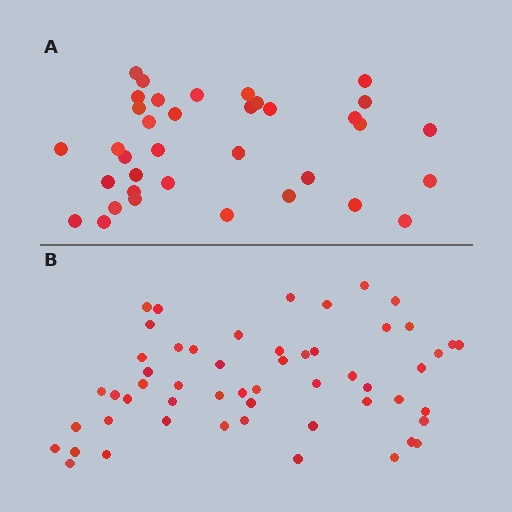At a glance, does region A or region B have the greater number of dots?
Region B (the bottom region) has more dots.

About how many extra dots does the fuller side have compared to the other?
Region B has approximately 20 more dots than region A.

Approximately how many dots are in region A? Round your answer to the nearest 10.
About 40 dots. (The exact count is 36, which rounds to 40.)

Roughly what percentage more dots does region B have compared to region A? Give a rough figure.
About 50% more.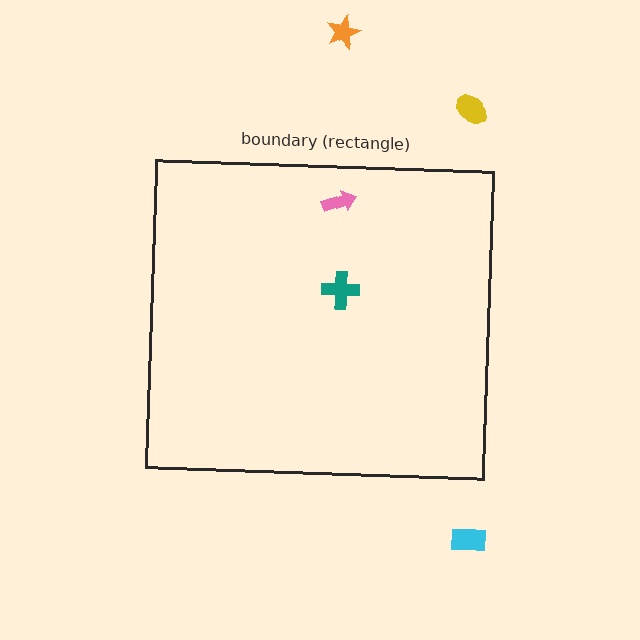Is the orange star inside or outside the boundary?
Outside.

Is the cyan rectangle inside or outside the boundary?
Outside.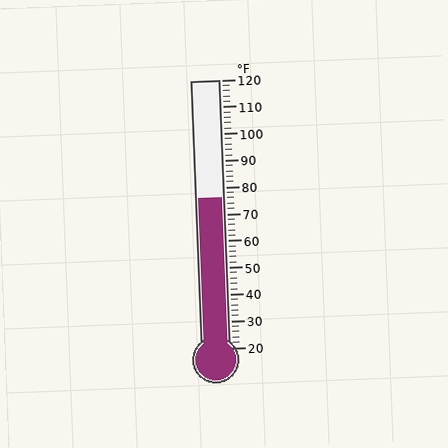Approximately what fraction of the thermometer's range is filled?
The thermometer is filled to approximately 55% of its range.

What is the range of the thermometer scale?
The thermometer scale ranges from 20°F to 120°F.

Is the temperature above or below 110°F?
The temperature is below 110°F.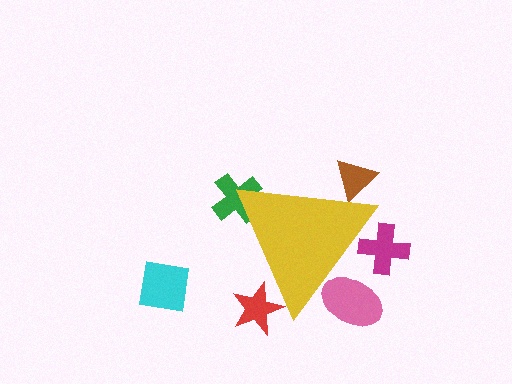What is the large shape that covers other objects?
A yellow triangle.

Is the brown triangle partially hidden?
Yes, the brown triangle is partially hidden behind the yellow triangle.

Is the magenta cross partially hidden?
Yes, the magenta cross is partially hidden behind the yellow triangle.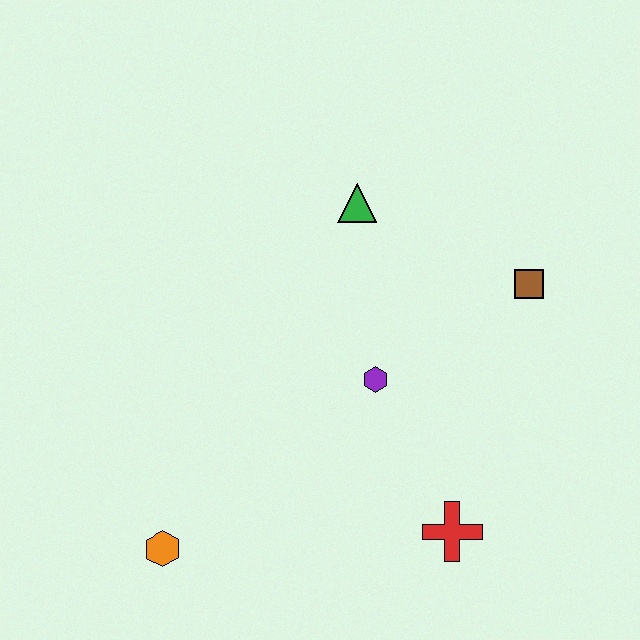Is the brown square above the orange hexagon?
Yes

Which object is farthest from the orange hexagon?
The brown square is farthest from the orange hexagon.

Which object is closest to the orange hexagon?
The purple hexagon is closest to the orange hexagon.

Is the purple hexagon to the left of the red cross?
Yes